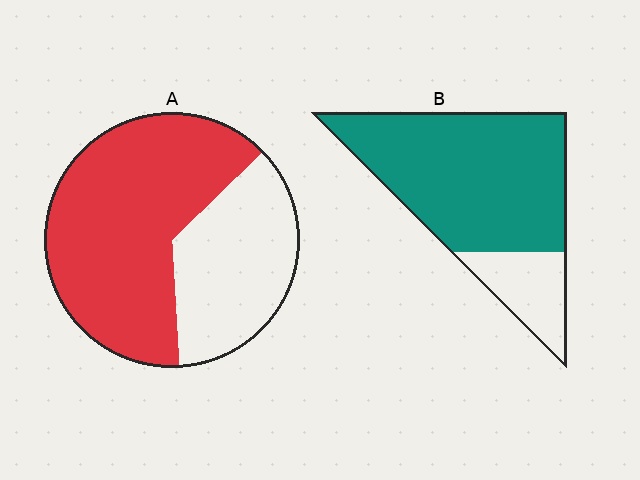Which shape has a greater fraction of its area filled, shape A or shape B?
Shape B.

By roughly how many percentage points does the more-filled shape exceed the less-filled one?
By roughly 15 percentage points (B over A).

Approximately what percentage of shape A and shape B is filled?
A is approximately 65% and B is approximately 80%.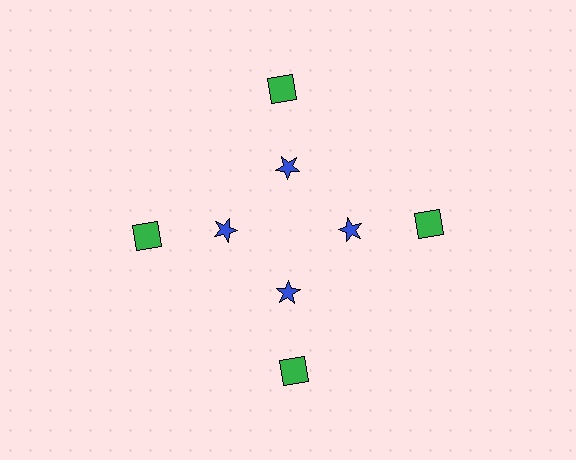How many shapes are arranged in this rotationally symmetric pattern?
There are 8 shapes, arranged in 4 groups of 2.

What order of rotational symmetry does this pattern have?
This pattern has 4-fold rotational symmetry.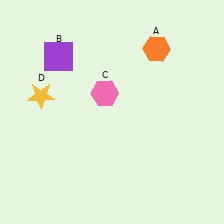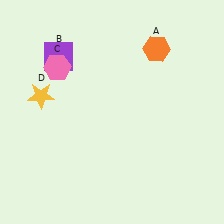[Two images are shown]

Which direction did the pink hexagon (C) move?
The pink hexagon (C) moved left.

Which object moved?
The pink hexagon (C) moved left.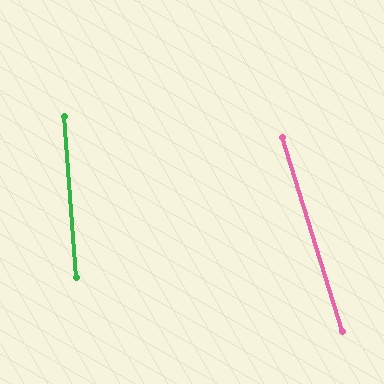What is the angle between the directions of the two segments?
Approximately 13 degrees.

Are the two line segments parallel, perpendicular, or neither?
Neither parallel nor perpendicular — they differ by about 13°.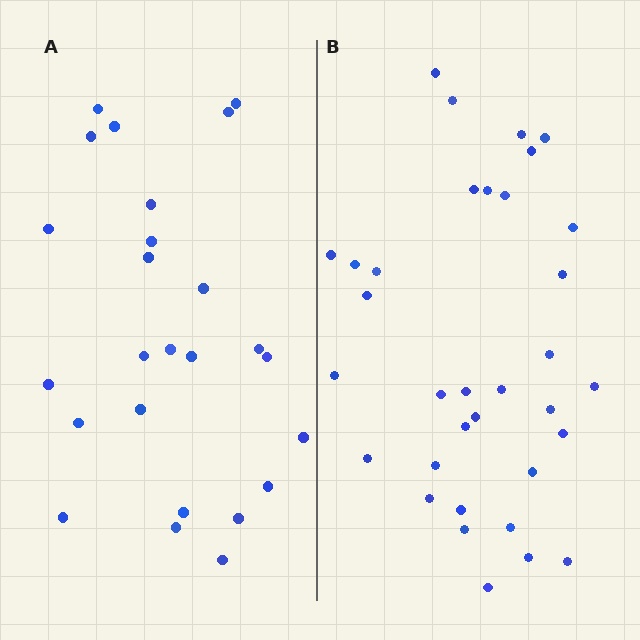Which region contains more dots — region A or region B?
Region B (the right region) has more dots.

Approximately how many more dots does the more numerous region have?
Region B has roughly 8 or so more dots than region A.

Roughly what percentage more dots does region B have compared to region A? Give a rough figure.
About 35% more.